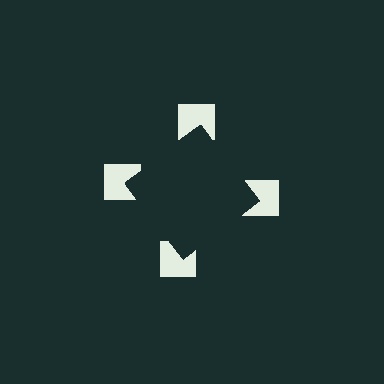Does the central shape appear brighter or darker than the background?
It typically appears slightly darker than the background, even though no actual brightness change is drawn.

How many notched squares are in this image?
There are 4 — one at each vertex of the illusory square.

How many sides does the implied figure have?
4 sides.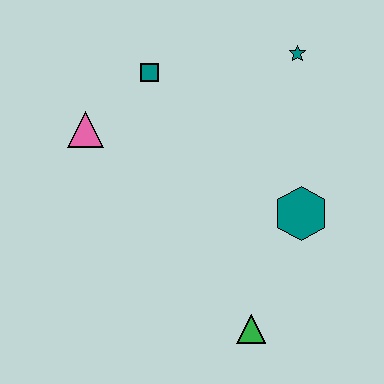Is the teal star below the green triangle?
No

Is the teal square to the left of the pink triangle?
No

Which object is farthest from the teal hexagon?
The pink triangle is farthest from the teal hexagon.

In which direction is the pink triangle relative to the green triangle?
The pink triangle is above the green triangle.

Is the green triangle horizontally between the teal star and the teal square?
Yes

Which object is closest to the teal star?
The teal square is closest to the teal star.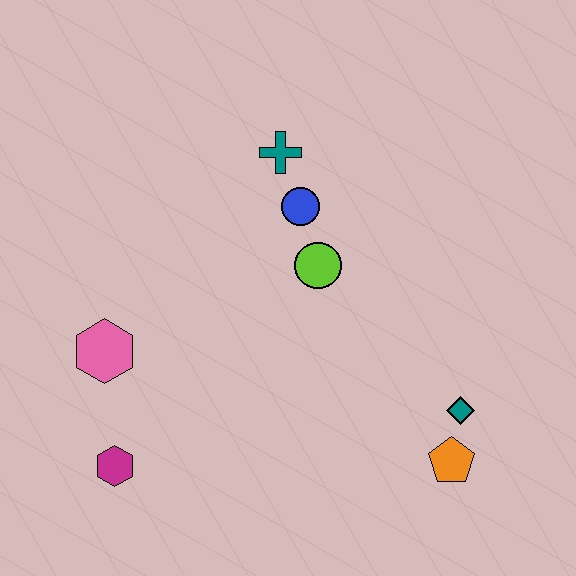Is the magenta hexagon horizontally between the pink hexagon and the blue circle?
Yes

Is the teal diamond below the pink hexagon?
Yes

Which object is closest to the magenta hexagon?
The pink hexagon is closest to the magenta hexagon.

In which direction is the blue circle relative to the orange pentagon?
The blue circle is above the orange pentagon.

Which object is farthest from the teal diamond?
The pink hexagon is farthest from the teal diamond.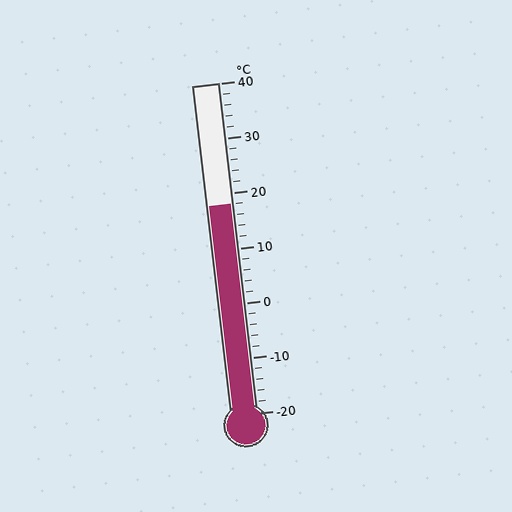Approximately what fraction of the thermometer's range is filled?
The thermometer is filled to approximately 65% of its range.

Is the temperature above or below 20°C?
The temperature is below 20°C.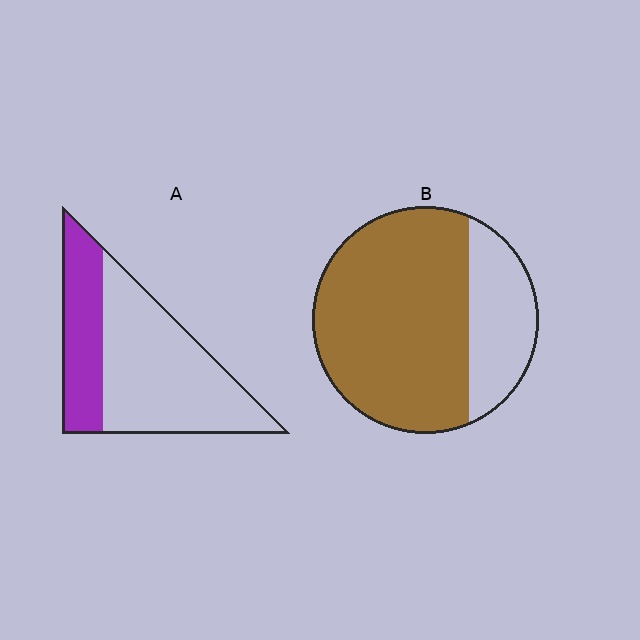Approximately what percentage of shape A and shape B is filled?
A is approximately 35% and B is approximately 75%.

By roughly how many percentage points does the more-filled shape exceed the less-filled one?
By roughly 40 percentage points (B over A).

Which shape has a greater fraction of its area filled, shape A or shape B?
Shape B.